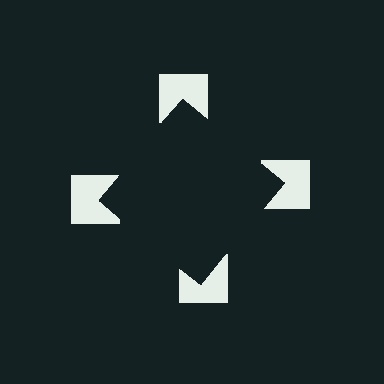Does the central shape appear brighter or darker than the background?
It typically appears slightly darker than the background, even though no actual brightness change is drawn.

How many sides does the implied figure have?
4 sides.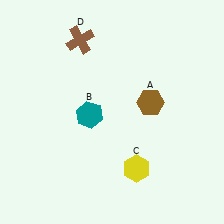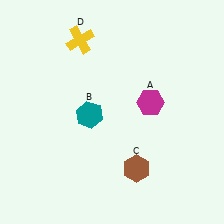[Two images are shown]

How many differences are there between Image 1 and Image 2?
There are 3 differences between the two images.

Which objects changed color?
A changed from brown to magenta. C changed from yellow to brown. D changed from brown to yellow.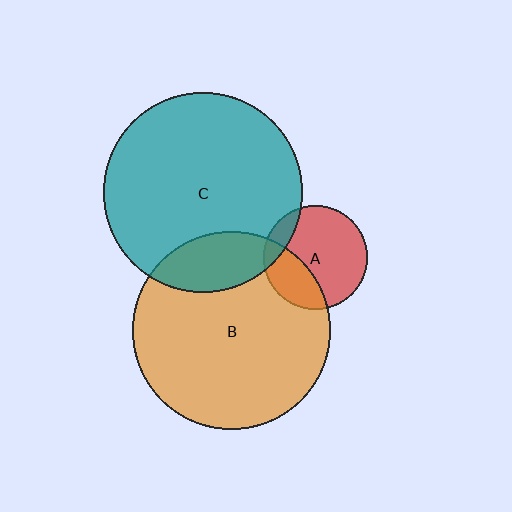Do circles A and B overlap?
Yes.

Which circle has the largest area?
Circle C (teal).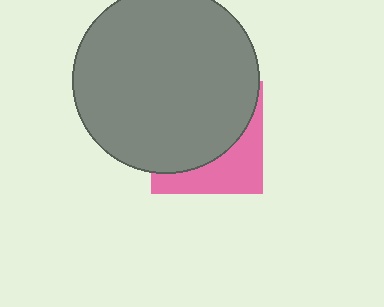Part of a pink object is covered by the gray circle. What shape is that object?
It is a square.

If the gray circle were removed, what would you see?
You would see the complete pink square.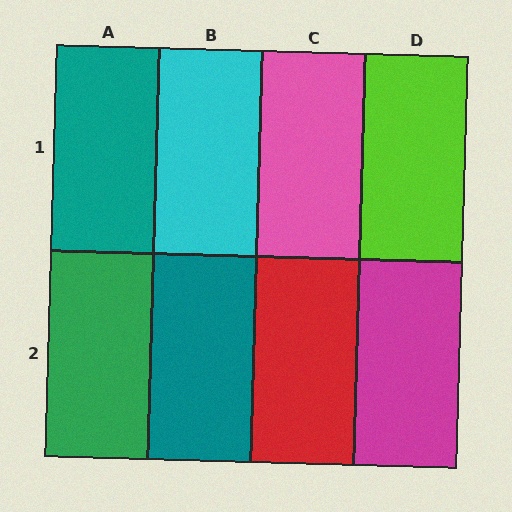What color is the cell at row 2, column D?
Magenta.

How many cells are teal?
2 cells are teal.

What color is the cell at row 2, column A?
Green.